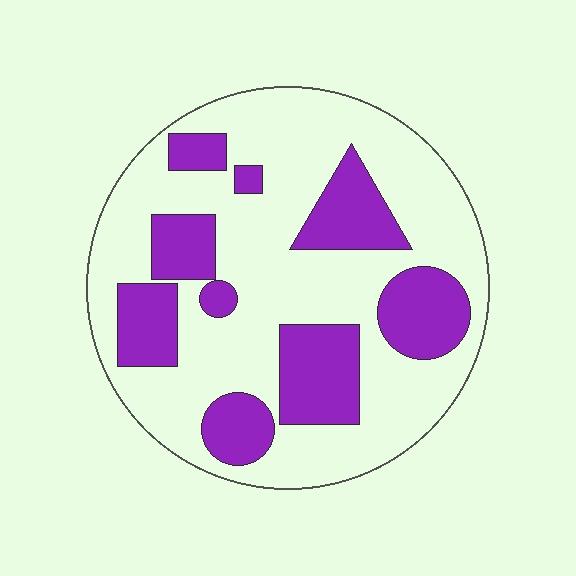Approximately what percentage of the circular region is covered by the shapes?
Approximately 30%.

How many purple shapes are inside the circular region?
9.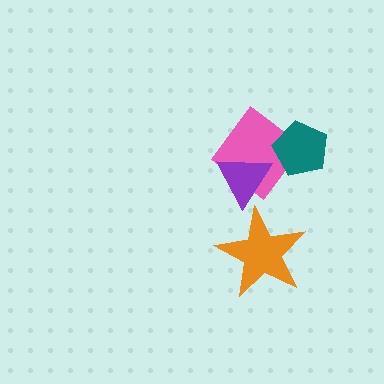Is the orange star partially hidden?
No, no other shape covers it.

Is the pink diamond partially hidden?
Yes, it is partially covered by another shape.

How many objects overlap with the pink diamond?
2 objects overlap with the pink diamond.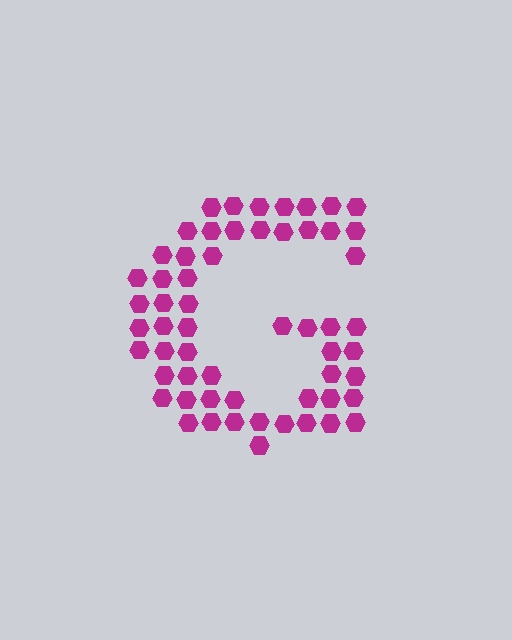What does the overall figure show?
The overall figure shows the letter G.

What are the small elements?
The small elements are hexagons.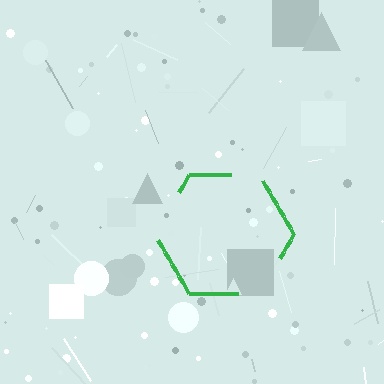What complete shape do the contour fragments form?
The contour fragments form a hexagon.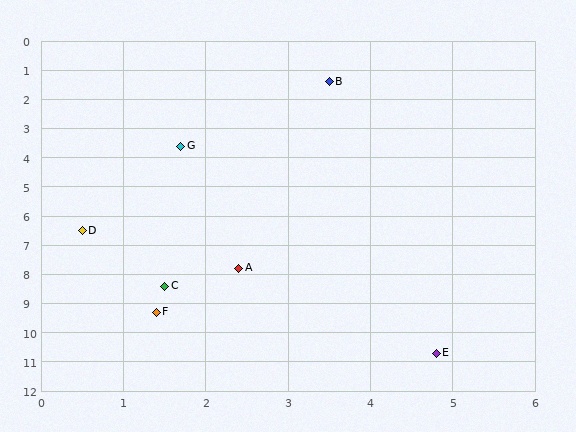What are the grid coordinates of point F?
Point F is at approximately (1.4, 9.3).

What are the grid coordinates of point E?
Point E is at approximately (4.8, 10.7).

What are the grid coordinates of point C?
Point C is at approximately (1.5, 8.4).